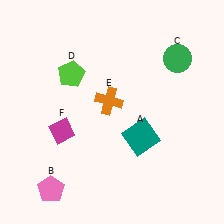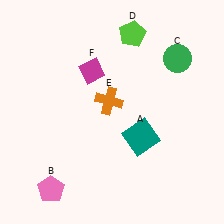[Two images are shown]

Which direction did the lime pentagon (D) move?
The lime pentagon (D) moved right.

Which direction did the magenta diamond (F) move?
The magenta diamond (F) moved up.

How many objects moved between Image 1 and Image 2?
2 objects moved between the two images.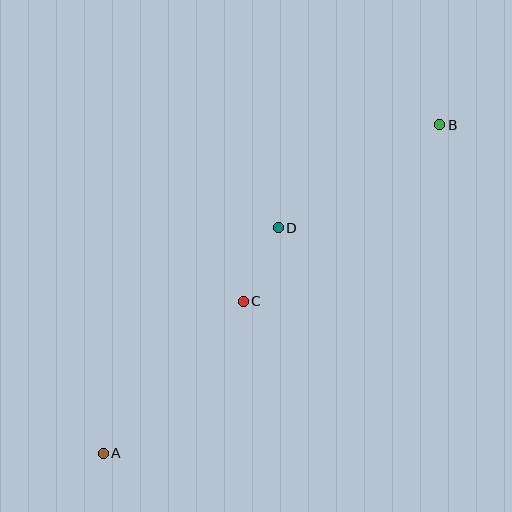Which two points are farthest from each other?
Points A and B are farthest from each other.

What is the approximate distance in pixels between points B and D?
The distance between B and D is approximately 191 pixels.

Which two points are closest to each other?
Points C and D are closest to each other.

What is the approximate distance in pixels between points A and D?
The distance between A and D is approximately 285 pixels.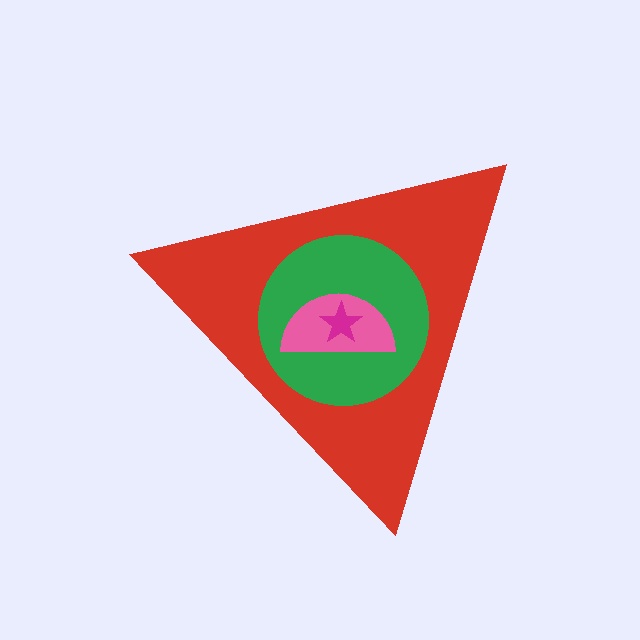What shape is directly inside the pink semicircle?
The magenta star.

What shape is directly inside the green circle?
The pink semicircle.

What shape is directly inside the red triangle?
The green circle.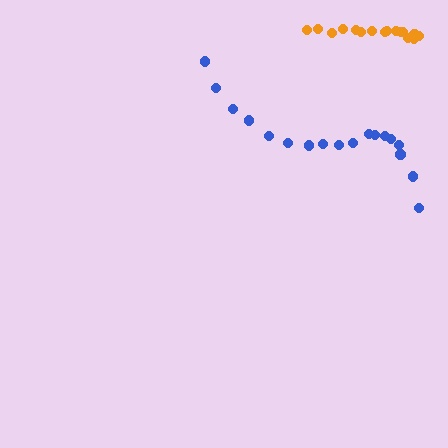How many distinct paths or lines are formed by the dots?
There are 2 distinct paths.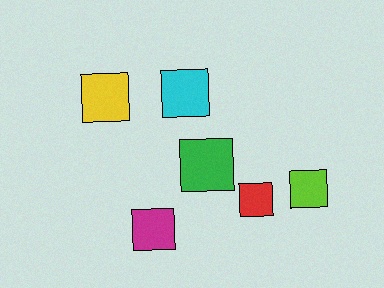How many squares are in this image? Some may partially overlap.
There are 6 squares.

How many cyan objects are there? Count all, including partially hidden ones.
There is 1 cyan object.